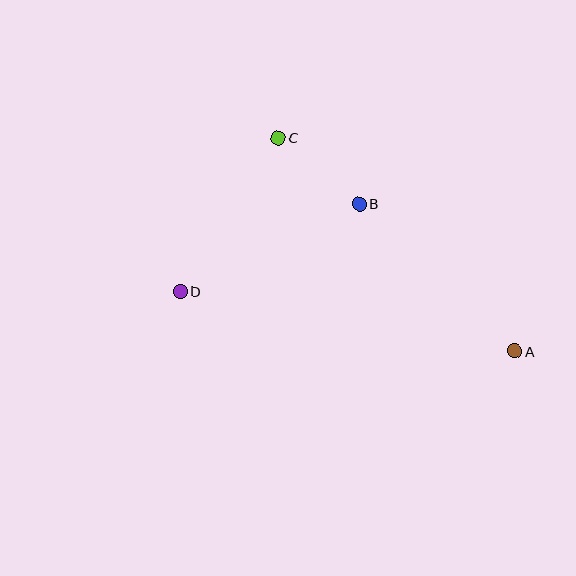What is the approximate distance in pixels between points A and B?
The distance between A and B is approximately 214 pixels.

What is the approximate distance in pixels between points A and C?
The distance between A and C is approximately 318 pixels.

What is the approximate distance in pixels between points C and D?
The distance between C and D is approximately 182 pixels.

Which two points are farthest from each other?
Points A and D are farthest from each other.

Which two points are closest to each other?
Points B and C are closest to each other.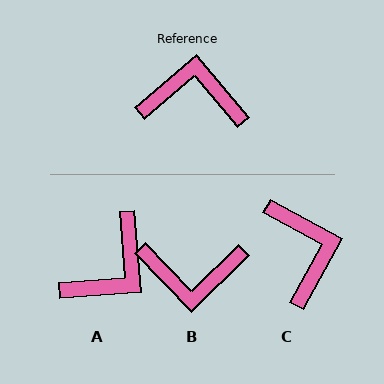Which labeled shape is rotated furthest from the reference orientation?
B, about 176 degrees away.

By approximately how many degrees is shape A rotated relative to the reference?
Approximately 126 degrees clockwise.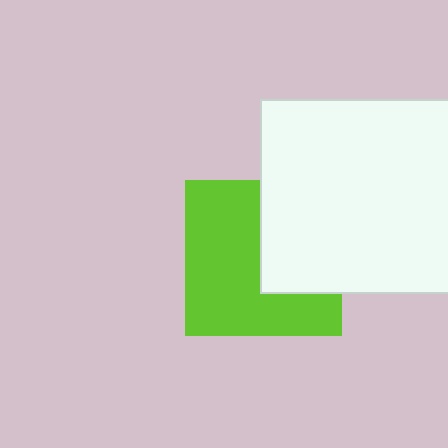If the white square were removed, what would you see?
You would see the complete lime square.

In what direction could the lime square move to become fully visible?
The lime square could move left. That would shift it out from behind the white square entirely.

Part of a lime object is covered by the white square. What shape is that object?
It is a square.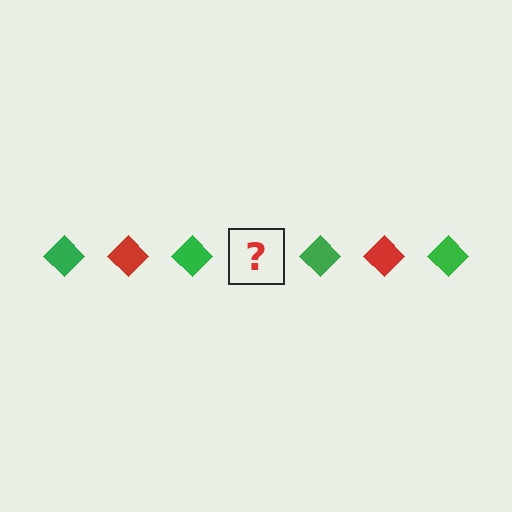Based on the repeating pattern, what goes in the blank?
The blank should be a red diamond.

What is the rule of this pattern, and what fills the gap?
The rule is that the pattern cycles through green, red diamonds. The gap should be filled with a red diamond.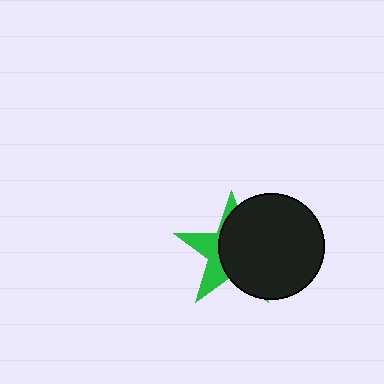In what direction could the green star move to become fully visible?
The green star could move left. That would shift it out from behind the black circle entirely.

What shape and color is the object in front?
The object in front is a black circle.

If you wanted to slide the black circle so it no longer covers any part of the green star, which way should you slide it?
Slide it right — that is the most direct way to separate the two shapes.